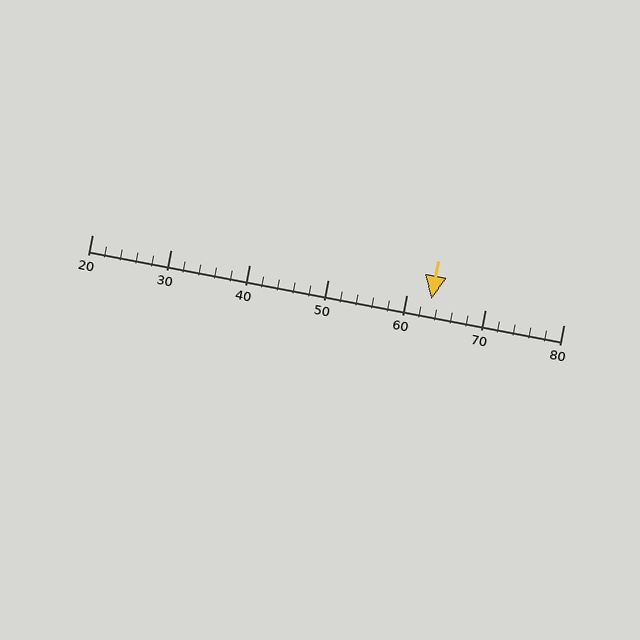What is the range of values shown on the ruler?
The ruler shows values from 20 to 80.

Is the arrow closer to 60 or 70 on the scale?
The arrow is closer to 60.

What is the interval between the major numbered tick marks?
The major tick marks are spaced 10 units apart.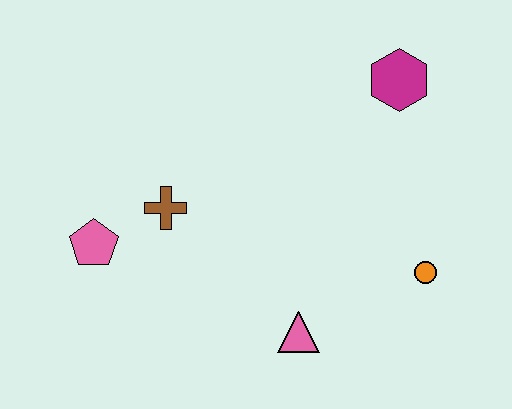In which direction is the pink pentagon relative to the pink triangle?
The pink pentagon is to the left of the pink triangle.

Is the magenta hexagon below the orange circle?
No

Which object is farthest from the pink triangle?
The magenta hexagon is farthest from the pink triangle.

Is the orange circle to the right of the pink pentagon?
Yes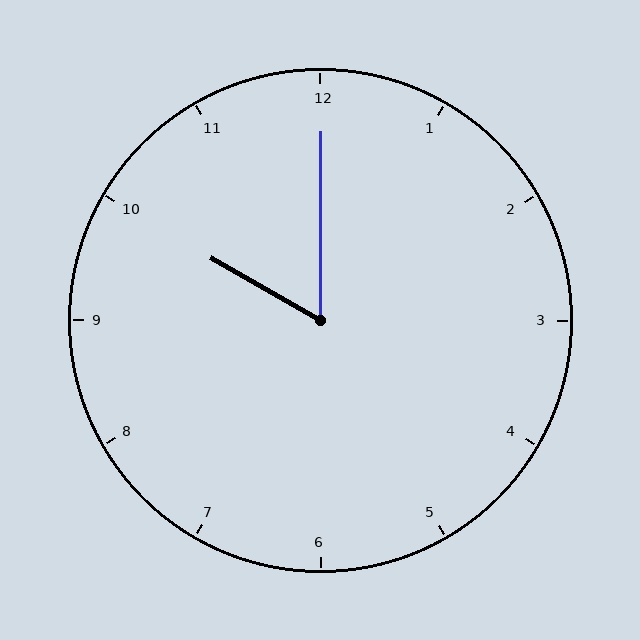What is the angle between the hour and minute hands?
Approximately 60 degrees.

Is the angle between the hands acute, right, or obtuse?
It is acute.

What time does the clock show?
10:00.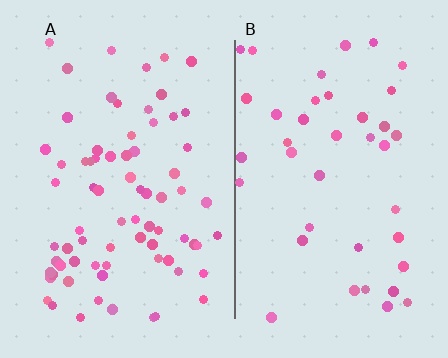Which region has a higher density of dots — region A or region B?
A (the left).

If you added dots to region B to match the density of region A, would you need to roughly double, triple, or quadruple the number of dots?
Approximately double.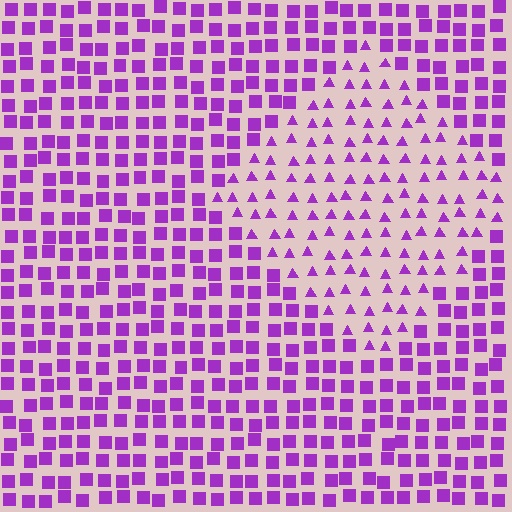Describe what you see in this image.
The image is filled with small purple elements arranged in a uniform grid. A diamond-shaped region contains triangles, while the surrounding area contains squares. The boundary is defined purely by the change in element shape.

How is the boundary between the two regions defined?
The boundary is defined by a change in element shape: triangles inside vs. squares outside. All elements share the same color and spacing.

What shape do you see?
I see a diamond.